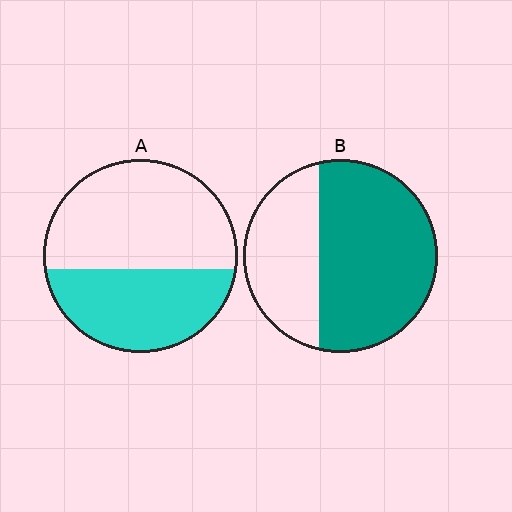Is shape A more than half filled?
No.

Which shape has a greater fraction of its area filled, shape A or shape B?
Shape B.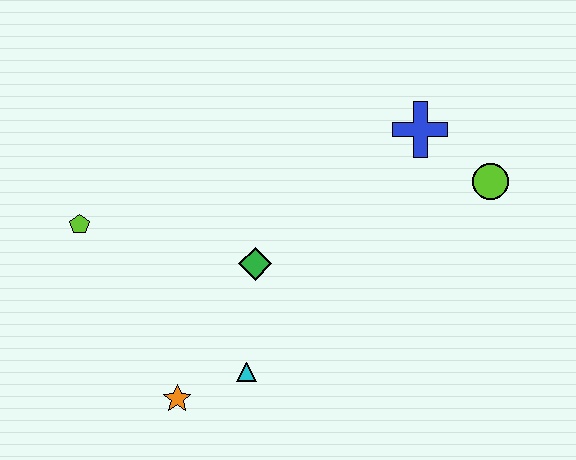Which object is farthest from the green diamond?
The lime circle is farthest from the green diamond.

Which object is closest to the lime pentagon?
The green diamond is closest to the lime pentagon.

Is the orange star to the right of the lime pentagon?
Yes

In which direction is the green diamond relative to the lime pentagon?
The green diamond is to the right of the lime pentagon.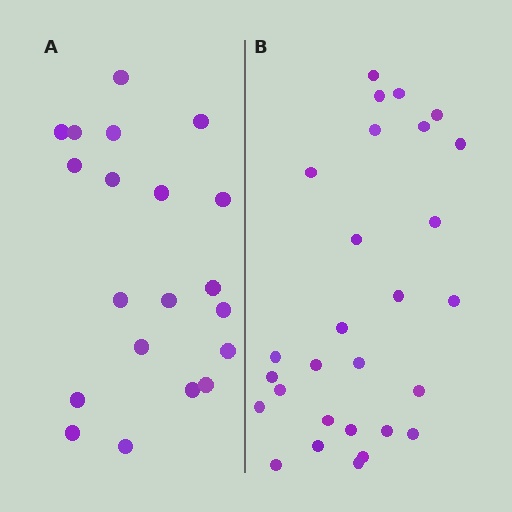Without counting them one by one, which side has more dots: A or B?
Region B (the right region) has more dots.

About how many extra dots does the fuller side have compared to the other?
Region B has roughly 8 or so more dots than region A.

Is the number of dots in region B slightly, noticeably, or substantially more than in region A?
Region B has noticeably more, but not dramatically so. The ratio is roughly 1.4 to 1.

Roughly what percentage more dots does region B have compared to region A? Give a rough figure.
About 40% more.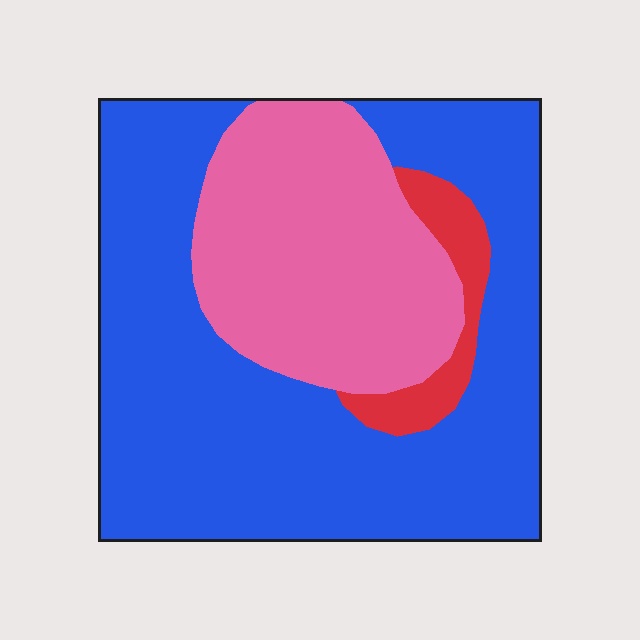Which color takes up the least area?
Red, at roughly 5%.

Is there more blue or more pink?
Blue.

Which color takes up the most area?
Blue, at roughly 65%.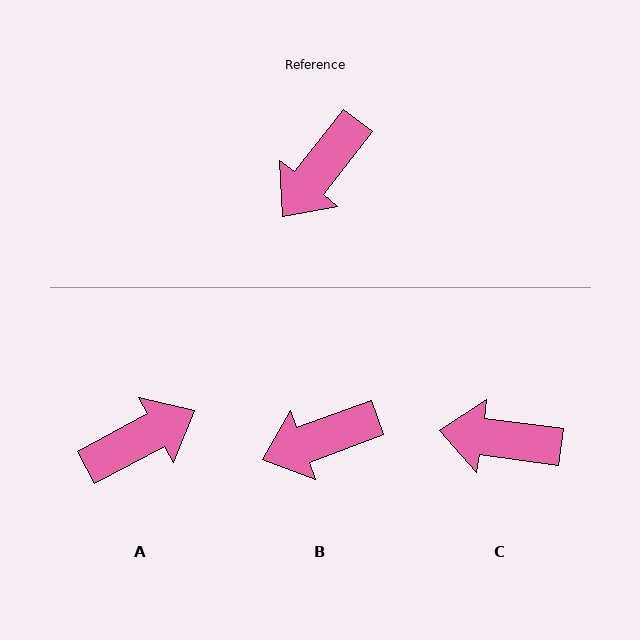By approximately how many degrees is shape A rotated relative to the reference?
Approximately 156 degrees counter-clockwise.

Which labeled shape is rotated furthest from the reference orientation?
A, about 156 degrees away.